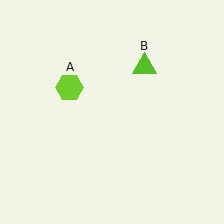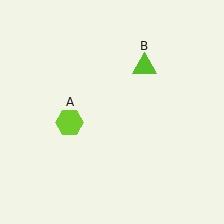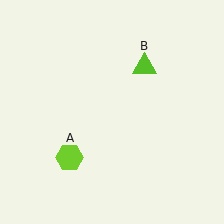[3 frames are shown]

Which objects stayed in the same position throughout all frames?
Lime triangle (object B) remained stationary.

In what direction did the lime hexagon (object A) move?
The lime hexagon (object A) moved down.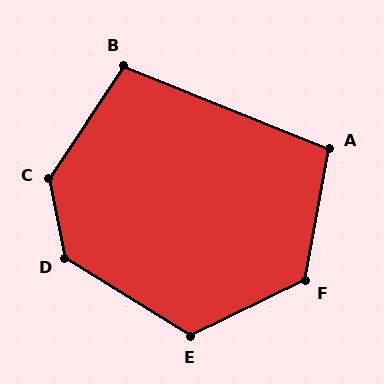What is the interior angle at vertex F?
Approximately 126 degrees (obtuse).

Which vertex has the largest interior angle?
C, at approximately 136 degrees.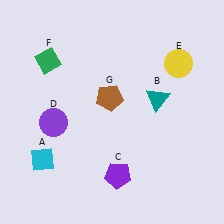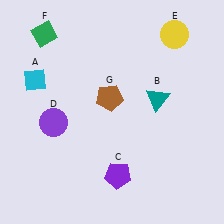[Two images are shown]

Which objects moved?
The objects that moved are: the cyan diamond (A), the yellow circle (E), the green diamond (F).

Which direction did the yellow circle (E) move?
The yellow circle (E) moved up.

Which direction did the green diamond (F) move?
The green diamond (F) moved up.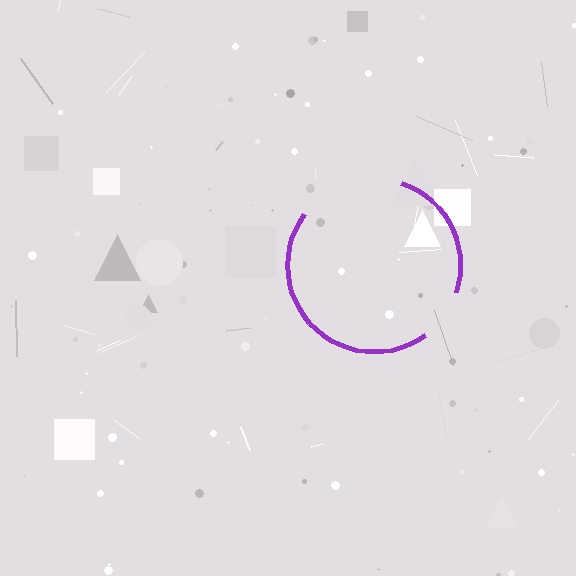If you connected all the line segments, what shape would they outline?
They would outline a circle.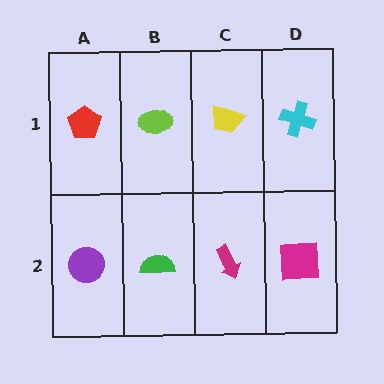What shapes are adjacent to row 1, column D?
A magenta square (row 2, column D), a yellow trapezoid (row 1, column C).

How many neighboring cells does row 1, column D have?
2.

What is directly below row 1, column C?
A magenta arrow.